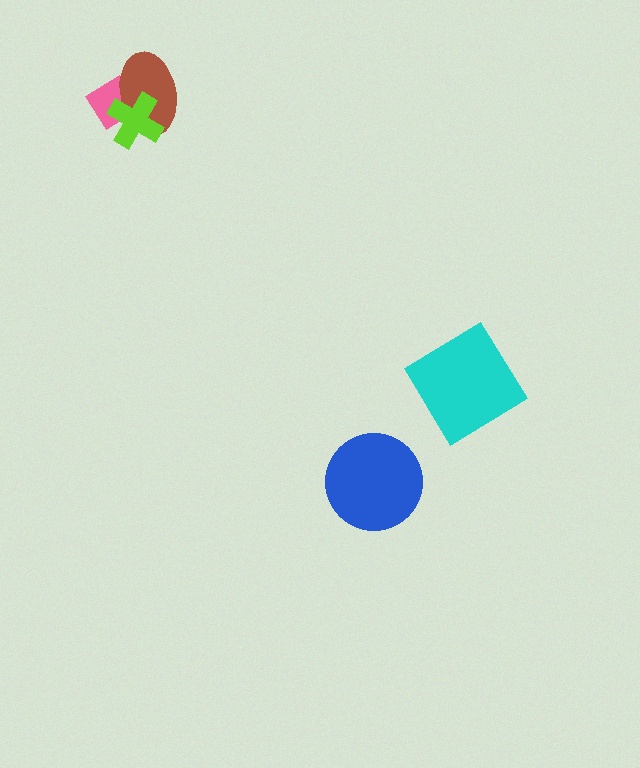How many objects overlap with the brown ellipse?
2 objects overlap with the brown ellipse.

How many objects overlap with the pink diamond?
2 objects overlap with the pink diamond.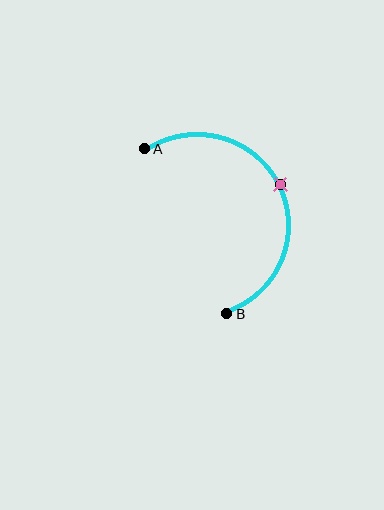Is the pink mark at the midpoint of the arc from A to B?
Yes. The pink mark lies on the arc at equal arc-length from both A and B — it is the arc midpoint.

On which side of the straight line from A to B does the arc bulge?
The arc bulges to the right of the straight line connecting A and B.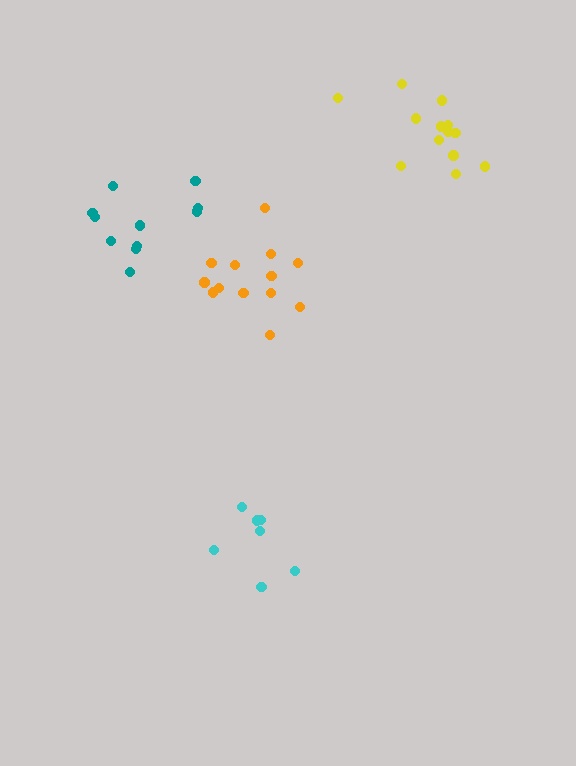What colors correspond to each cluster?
The clusters are colored: orange, cyan, yellow, teal.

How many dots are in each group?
Group 1: 13 dots, Group 2: 7 dots, Group 3: 13 dots, Group 4: 11 dots (44 total).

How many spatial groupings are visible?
There are 4 spatial groupings.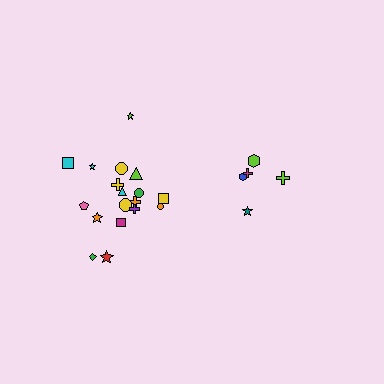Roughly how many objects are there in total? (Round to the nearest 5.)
Roughly 25 objects in total.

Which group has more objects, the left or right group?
The left group.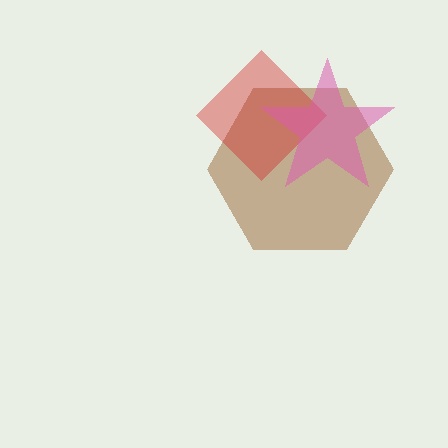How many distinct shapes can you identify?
There are 3 distinct shapes: a brown hexagon, a red diamond, a pink star.